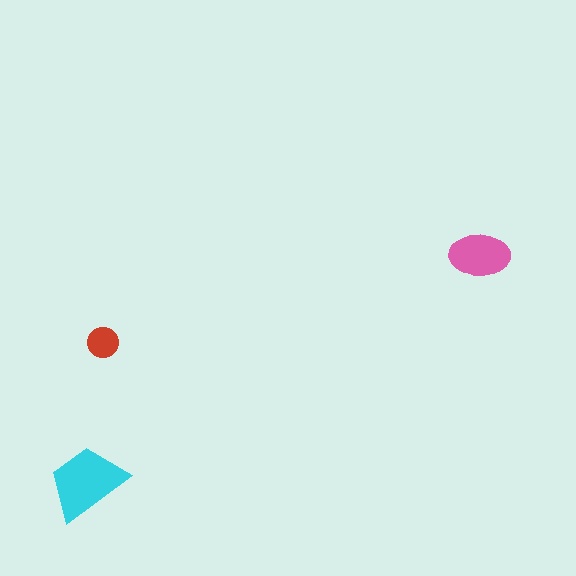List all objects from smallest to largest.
The red circle, the pink ellipse, the cyan trapezoid.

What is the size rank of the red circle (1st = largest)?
3rd.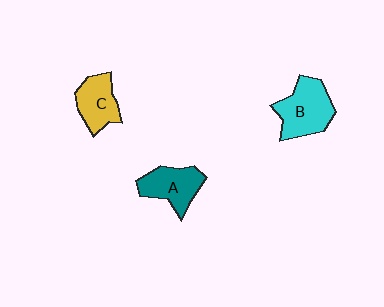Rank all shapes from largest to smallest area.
From largest to smallest: B (cyan), A (teal), C (yellow).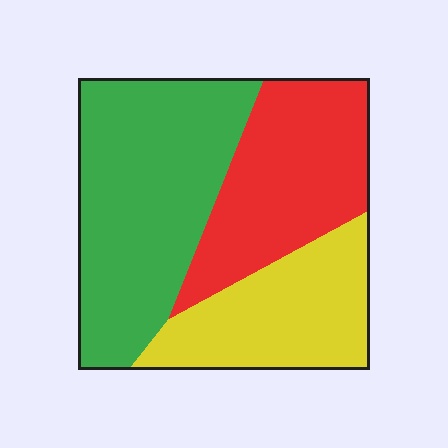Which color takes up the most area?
Green, at roughly 45%.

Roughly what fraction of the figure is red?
Red takes up between a sixth and a third of the figure.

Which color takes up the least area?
Yellow, at roughly 25%.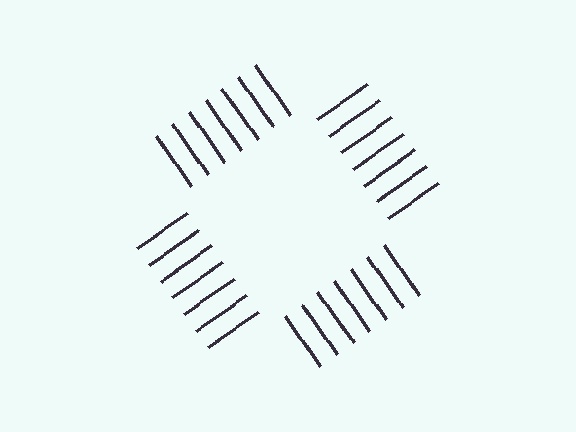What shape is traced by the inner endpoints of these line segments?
An illusory square — the line segments terminate on its edges but no continuous stroke is drawn.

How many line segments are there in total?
28 — 7 along each of the 4 edges.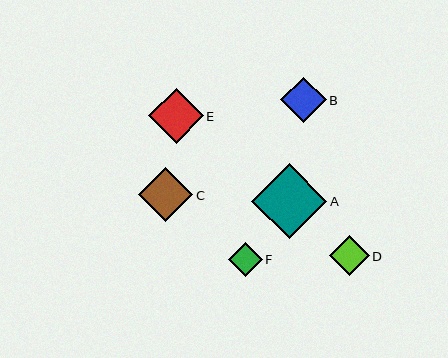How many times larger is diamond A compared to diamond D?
Diamond A is approximately 1.9 times the size of diamond D.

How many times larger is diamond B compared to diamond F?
Diamond B is approximately 1.3 times the size of diamond F.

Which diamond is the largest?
Diamond A is the largest with a size of approximately 75 pixels.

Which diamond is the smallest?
Diamond F is the smallest with a size of approximately 34 pixels.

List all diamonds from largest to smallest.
From largest to smallest: A, E, C, B, D, F.